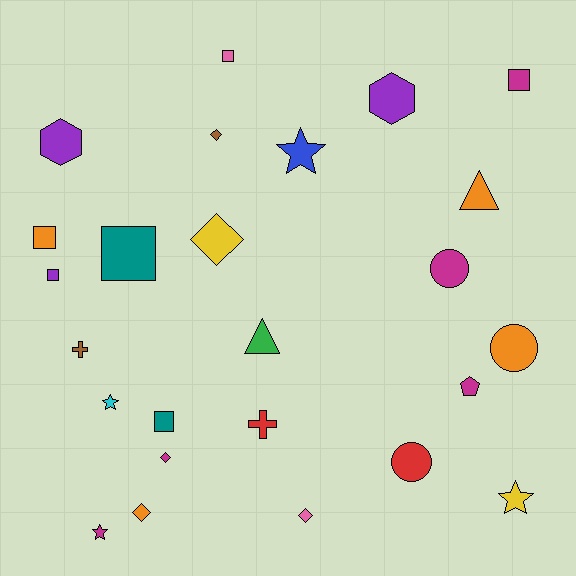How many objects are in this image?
There are 25 objects.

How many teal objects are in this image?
There are 2 teal objects.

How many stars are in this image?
There are 4 stars.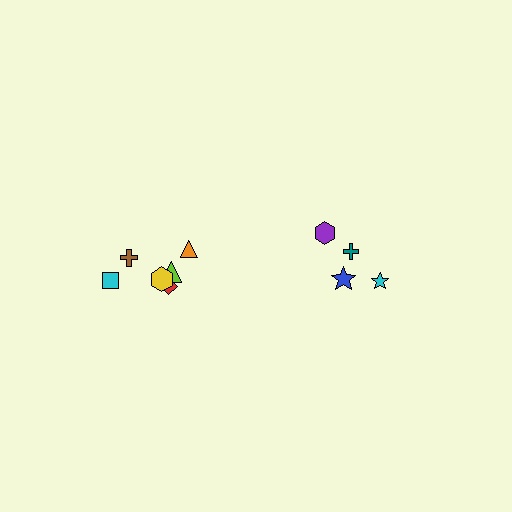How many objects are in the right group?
There are 4 objects.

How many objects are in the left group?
There are 6 objects.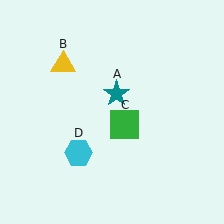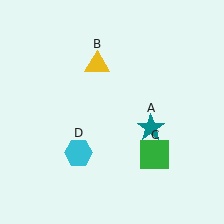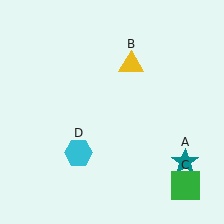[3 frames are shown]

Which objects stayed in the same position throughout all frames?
Cyan hexagon (object D) remained stationary.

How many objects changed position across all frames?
3 objects changed position: teal star (object A), yellow triangle (object B), green square (object C).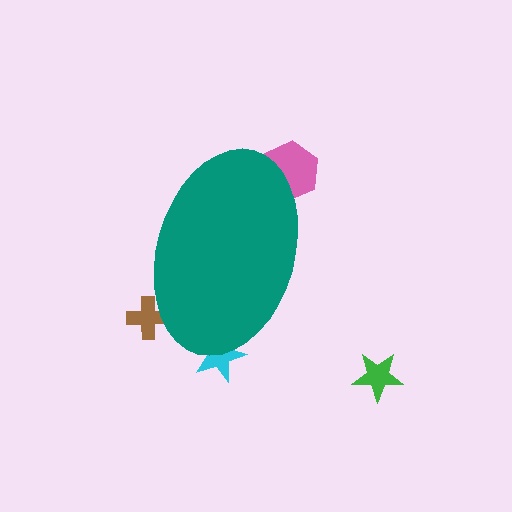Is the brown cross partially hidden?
Yes, the brown cross is partially hidden behind the teal ellipse.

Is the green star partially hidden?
No, the green star is fully visible.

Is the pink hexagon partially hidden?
Yes, the pink hexagon is partially hidden behind the teal ellipse.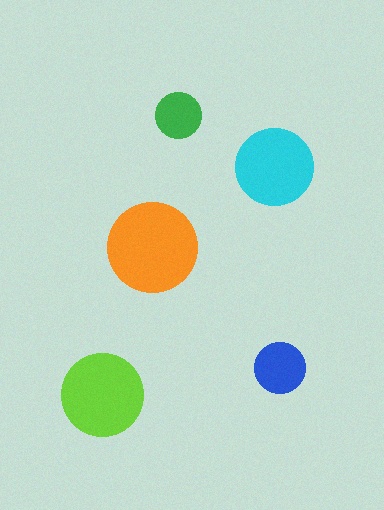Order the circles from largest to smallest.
the orange one, the lime one, the cyan one, the blue one, the green one.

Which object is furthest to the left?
The lime circle is leftmost.